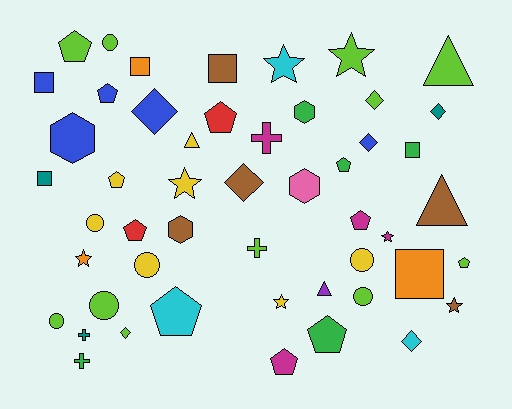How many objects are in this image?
There are 50 objects.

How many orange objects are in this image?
There are 3 orange objects.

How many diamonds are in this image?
There are 7 diamonds.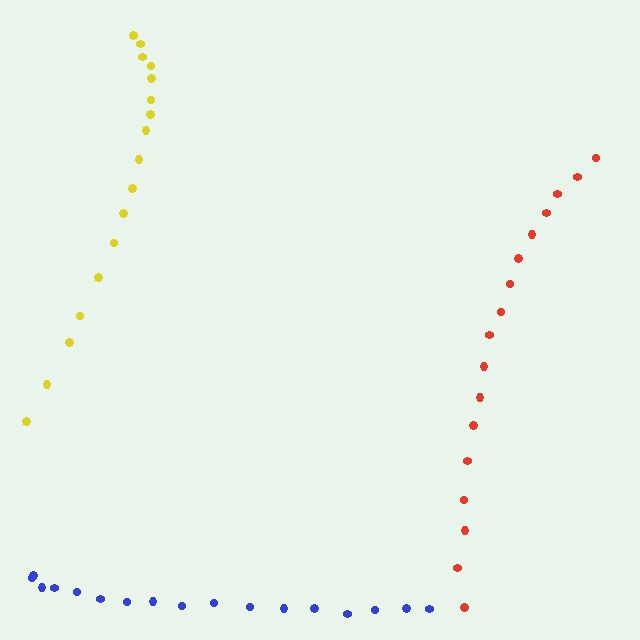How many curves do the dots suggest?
There are 3 distinct paths.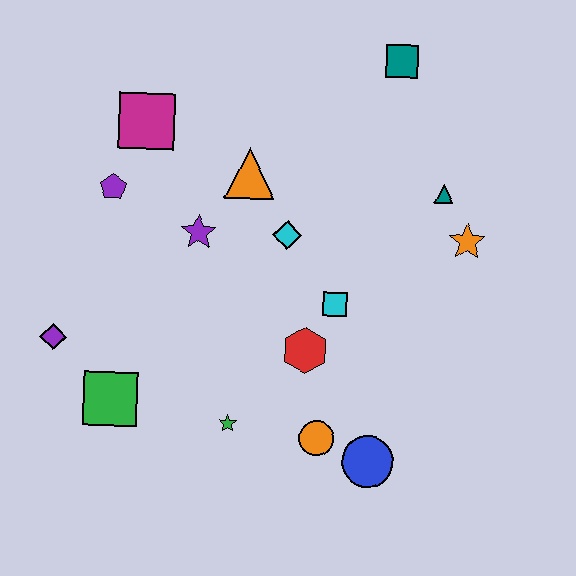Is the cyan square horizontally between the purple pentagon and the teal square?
Yes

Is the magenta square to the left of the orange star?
Yes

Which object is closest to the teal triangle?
The orange star is closest to the teal triangle.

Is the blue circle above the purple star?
No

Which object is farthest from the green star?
The teal square is farthest from the green star.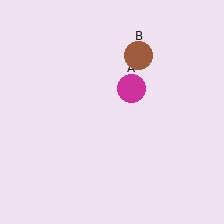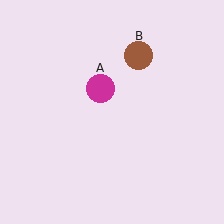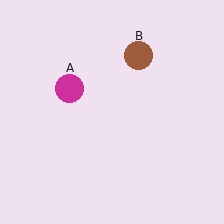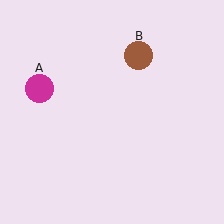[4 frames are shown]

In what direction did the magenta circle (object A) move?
The magenta circle (object A) moved left.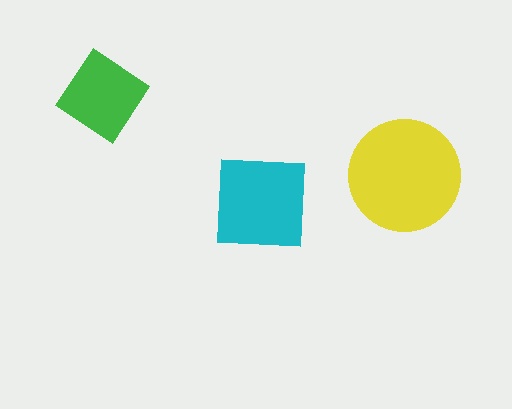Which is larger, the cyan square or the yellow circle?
The yellow circle.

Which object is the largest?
The yellow circle.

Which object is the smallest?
The green diamond.